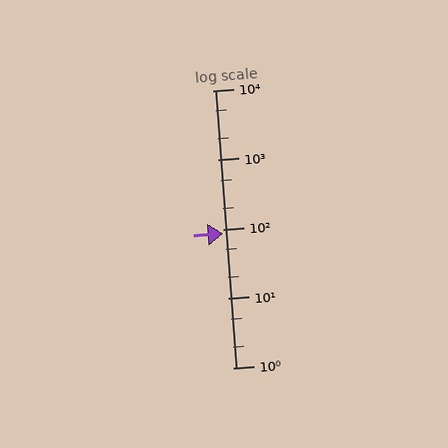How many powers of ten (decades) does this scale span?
The scale spans 4 decades, from 1 to 10000.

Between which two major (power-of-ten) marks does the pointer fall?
The pointer is between 10 and 100.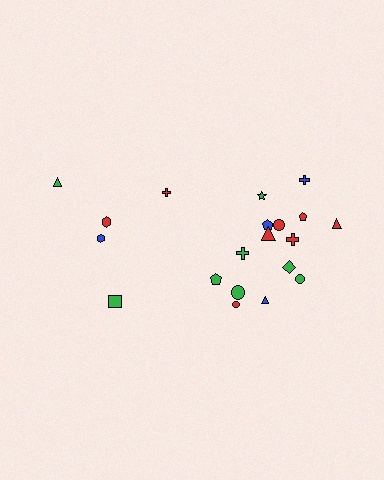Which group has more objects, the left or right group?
The right group.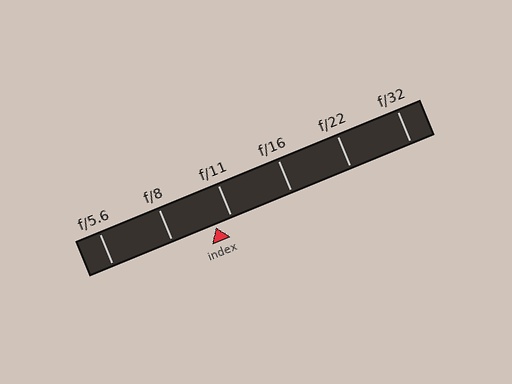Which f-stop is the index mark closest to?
The index mark is closest to f/11.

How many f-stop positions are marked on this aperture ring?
There are 6 f-stop positions marked.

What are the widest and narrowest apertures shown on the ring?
The widest aperture shown is f/5.6 and the narrowest is f/32.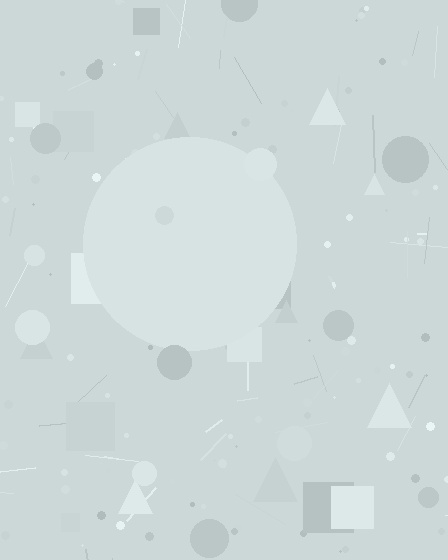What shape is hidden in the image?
A circle is hidden in the image.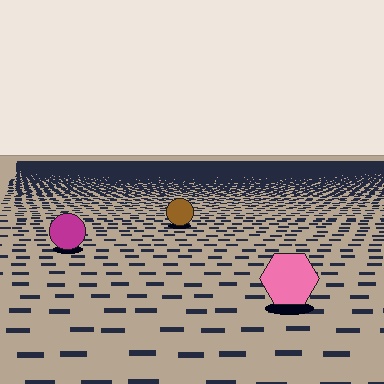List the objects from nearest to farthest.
From nearest to farthest: the pink hexagon, the magenta circle, the brown circle.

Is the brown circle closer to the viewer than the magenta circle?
No. The magenta circle is closer — you can tell from the texture gradient: the ground texture is coarser near it.